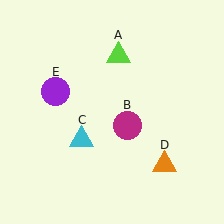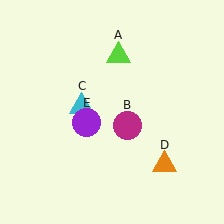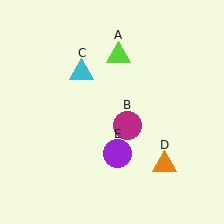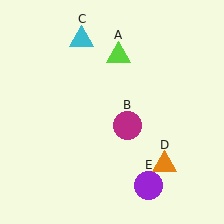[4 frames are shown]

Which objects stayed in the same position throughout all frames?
Lime triangle (object A) and magenta circle (object B) and orange triangle (object D) remained stationary.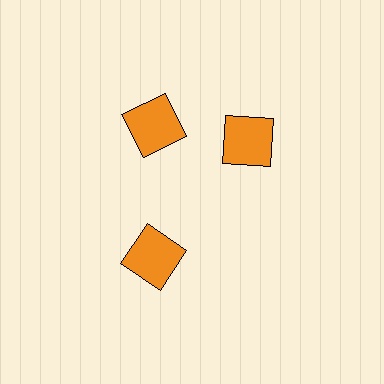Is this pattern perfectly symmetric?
No. The 3 orange squares are arranged in a ring, but one element near the 3 o'clock position is rotated out of alignment along the ring, breaking the 3-fold rotational symmetry.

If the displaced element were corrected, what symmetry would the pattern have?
It would have 3-fold rotational symmetry — the pattern would map onto itself every 120 degrees.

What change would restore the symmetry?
The symmetry would be restored by rotating it back into even spacing with its neighbors so that all 3 squares sit at equal angles and equal distance from the center.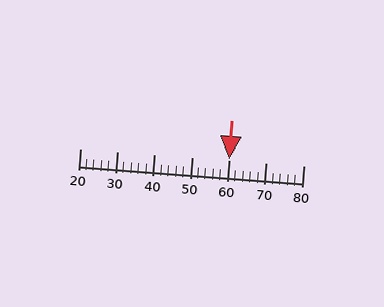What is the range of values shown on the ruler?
The ruler shows values from 20 to 80.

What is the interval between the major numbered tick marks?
The major tick marks are spaced 10 units apart.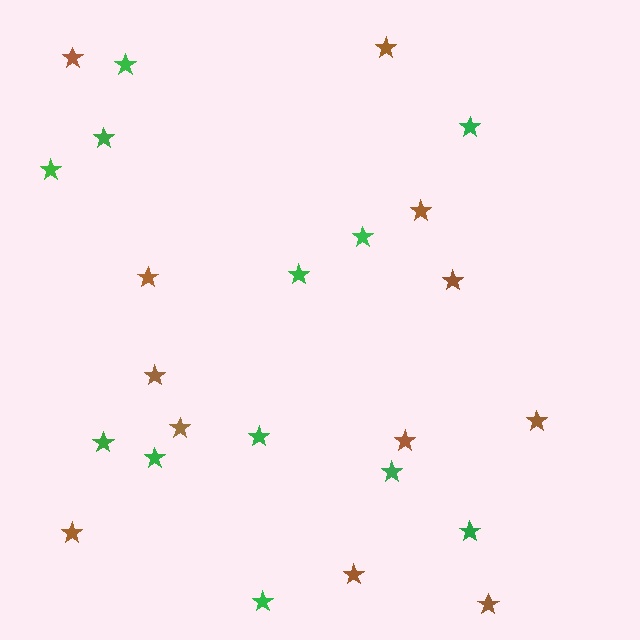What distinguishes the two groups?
There are 2 groups: one group of brown stars (12) and one group of green stars (12).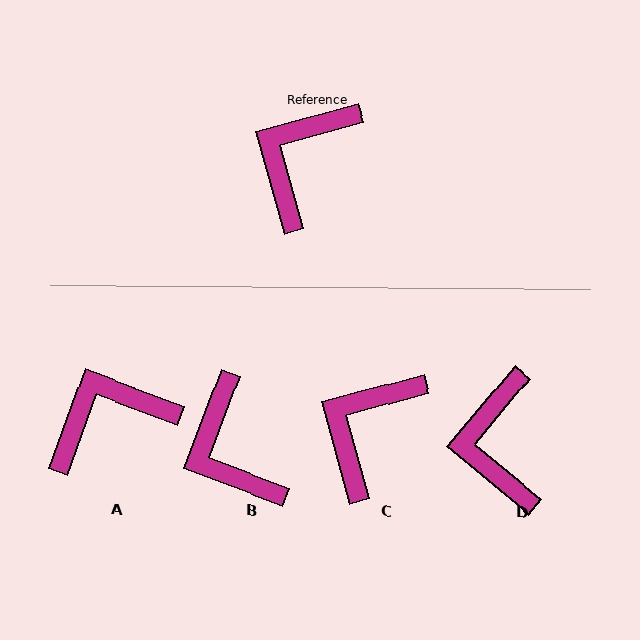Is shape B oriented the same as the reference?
No, it is off by about 54 degrees.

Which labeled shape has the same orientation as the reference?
C.